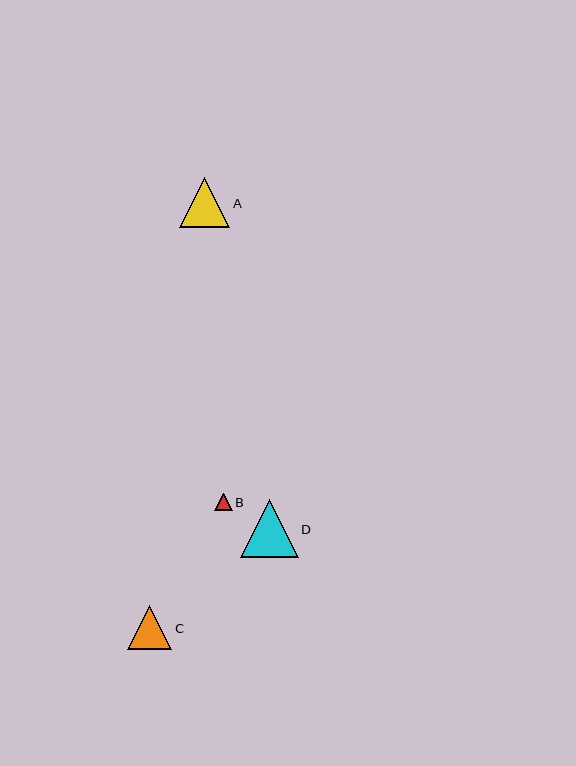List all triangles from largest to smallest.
From largest to smallest: D, A, C, B.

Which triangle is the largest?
Triangle D is the largest with a size of approximately 58 pixels.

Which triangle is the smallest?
Triangle B is the smallest with a size of approximately 17 pixels.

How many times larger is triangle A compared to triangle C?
Triangle A is approximately 1.1 times the size of triangle C.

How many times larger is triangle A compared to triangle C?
Triangle A is approximately 1.1 times the size of triangle C.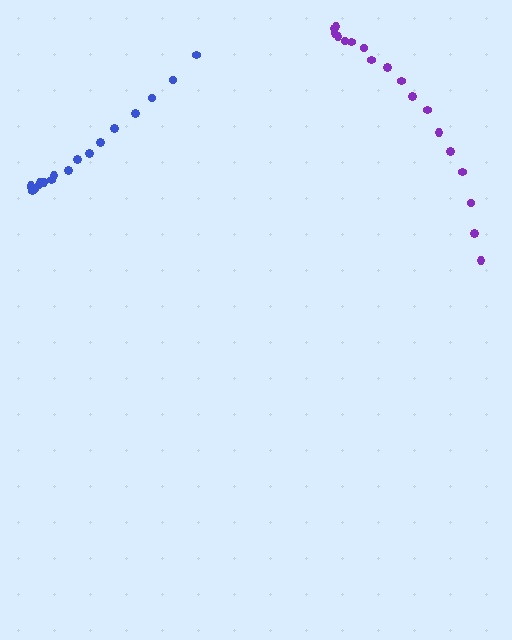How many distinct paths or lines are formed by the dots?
There are 2 distinct paths.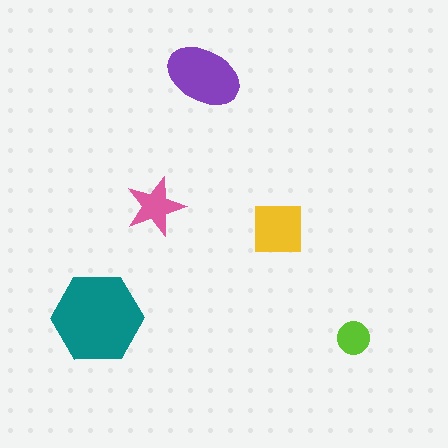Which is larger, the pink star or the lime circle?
The pink star.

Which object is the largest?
The teal hexagon.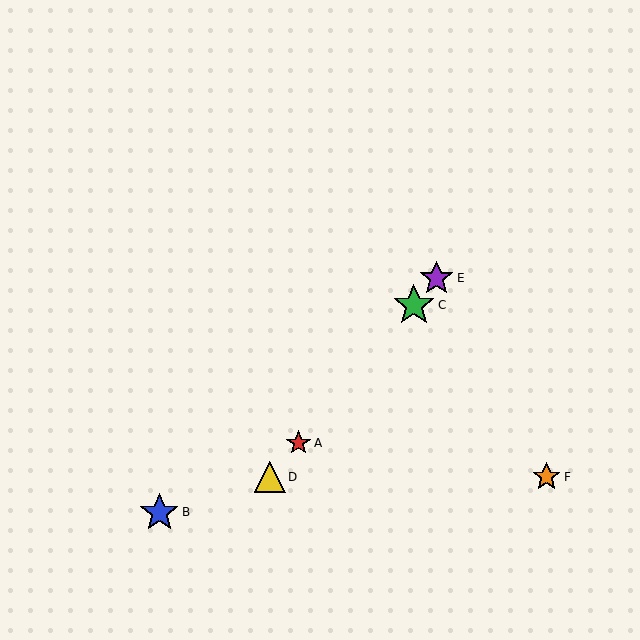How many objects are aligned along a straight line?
4 objects (A, C, D, E) are aligned along a straight line.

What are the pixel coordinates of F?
Object F is at (547, 477).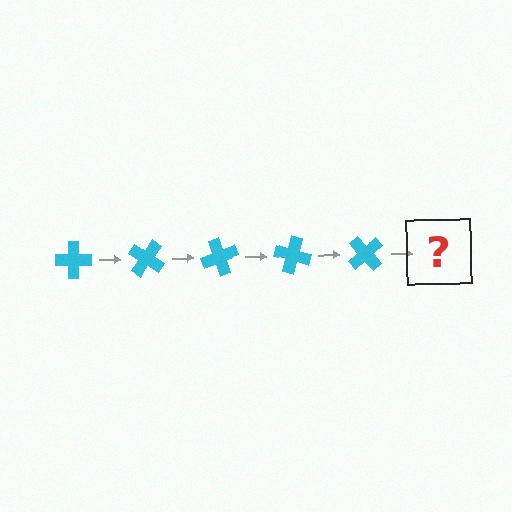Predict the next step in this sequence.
The next step is a cyan cross rotated 175 degrees.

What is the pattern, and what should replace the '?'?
The pattern is that the cross rotates 35 degrees each step. The '?' should be a cyan cross rotated 175 degrees.